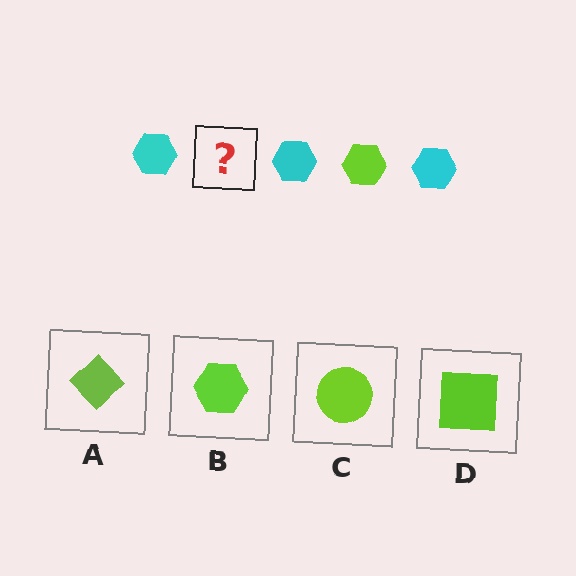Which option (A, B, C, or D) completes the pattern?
B.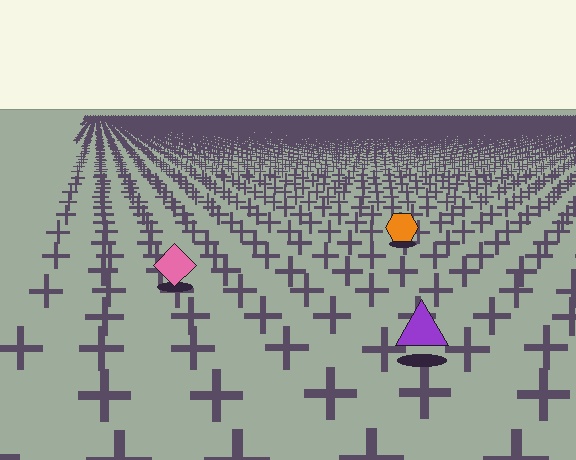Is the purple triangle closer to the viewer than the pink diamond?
Yes. The purple triangle is closer — you can tell from the texture gradient: the ground texture is coarser near it.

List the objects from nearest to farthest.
From nearest to farthest: the purple triangle, the pink diamond, the orange hexagon.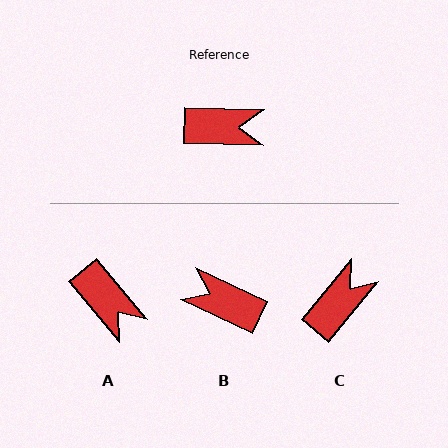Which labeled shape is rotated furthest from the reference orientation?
B, about 156 degrees away.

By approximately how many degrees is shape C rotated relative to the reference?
Approximately 52 degrees counter-clockwise.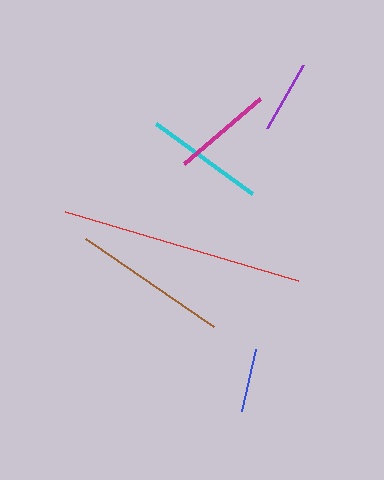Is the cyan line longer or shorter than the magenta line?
The cyan line is longer than the magenta line.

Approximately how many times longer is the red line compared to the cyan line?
The red line is approximately 2.0 times the length of the cyan line.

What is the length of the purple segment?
The purple segment is approximately 73 pixels long.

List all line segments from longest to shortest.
From longest to shortest: red, brown, cyan, magenta, purple, blue.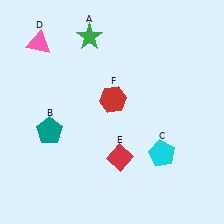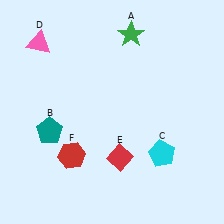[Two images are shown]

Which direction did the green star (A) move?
The green star (A) moved right.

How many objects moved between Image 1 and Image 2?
2 objects moved between the two images.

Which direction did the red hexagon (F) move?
The red hexagon (F) moved down.